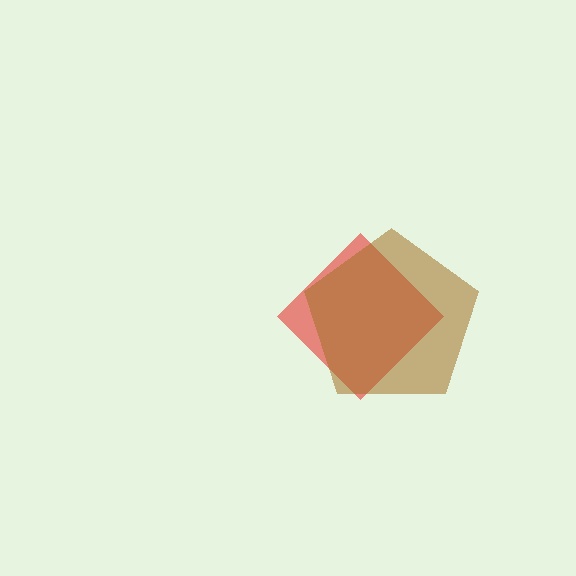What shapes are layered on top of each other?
The layered shapes are: a red diamond, a brown pentagon.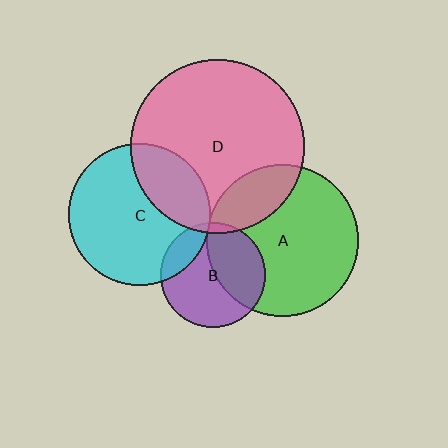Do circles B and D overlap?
Yes.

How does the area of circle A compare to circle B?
Approximately 2.1 times.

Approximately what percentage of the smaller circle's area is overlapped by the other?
Approximately 5%.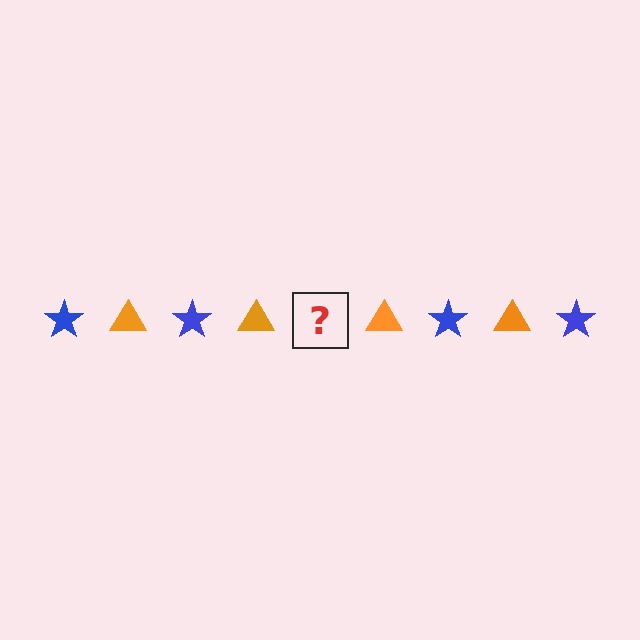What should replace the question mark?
The question mark should be replaced with a blue star.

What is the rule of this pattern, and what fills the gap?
The rule is that the pattern alternates between blue star and orange triangle. The gap should be filled with a blue star.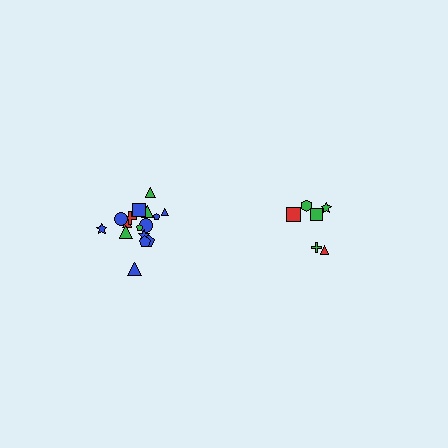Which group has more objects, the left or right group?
The left group.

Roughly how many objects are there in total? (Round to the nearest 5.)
Roughly 25 objects in total.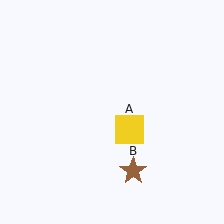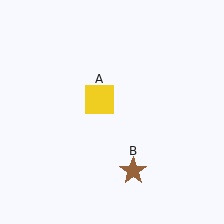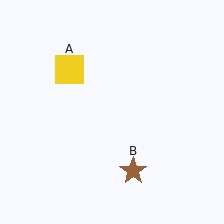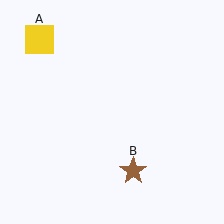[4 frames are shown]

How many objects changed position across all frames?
1 object changed position: yellow square (object A).